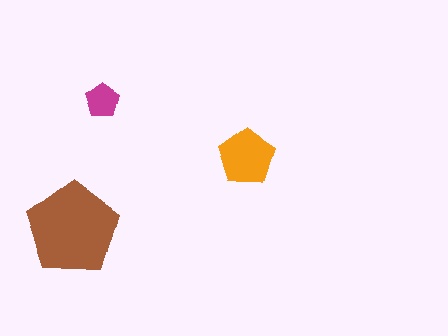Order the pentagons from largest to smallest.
the brown one, the orange one, the magenta one.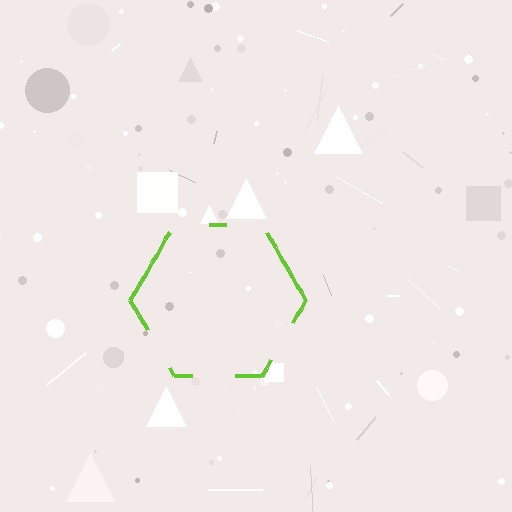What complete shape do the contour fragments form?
The contour fragments form a hexagon.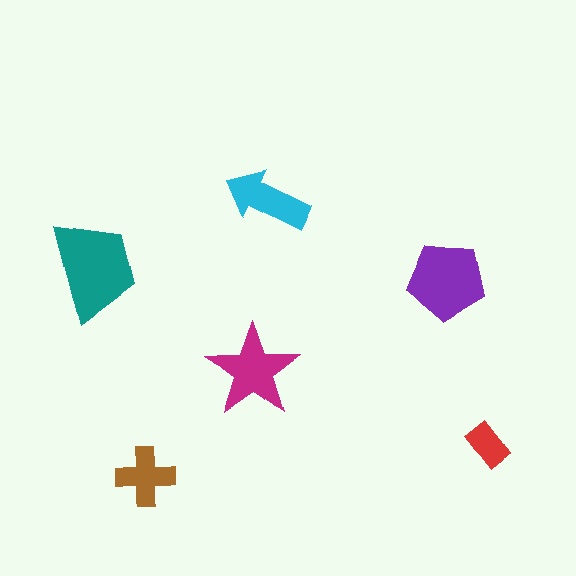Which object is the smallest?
The red rectangle.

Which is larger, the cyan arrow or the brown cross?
The cyan arrow.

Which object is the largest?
The teal trapezoid.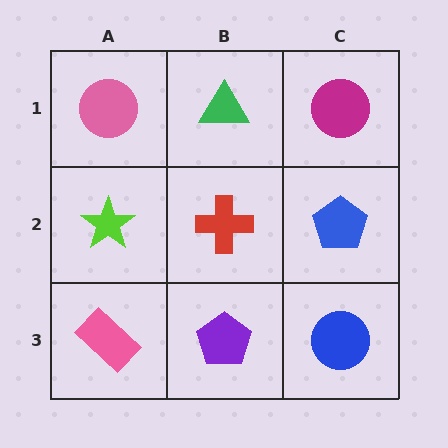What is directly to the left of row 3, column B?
A pink rectangle.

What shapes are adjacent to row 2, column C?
A magenta circle (row 1, column C), a blue circle (row 3, column C), a red cross (row 2, column B).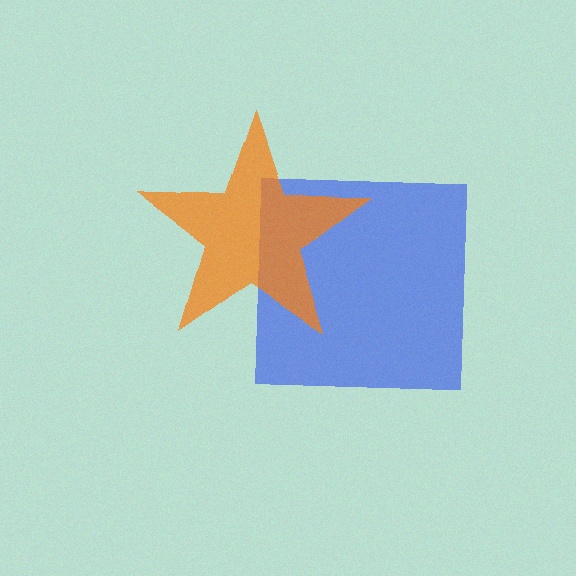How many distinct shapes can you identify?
There are 2 distinct shapes: a blue square, an orange star.